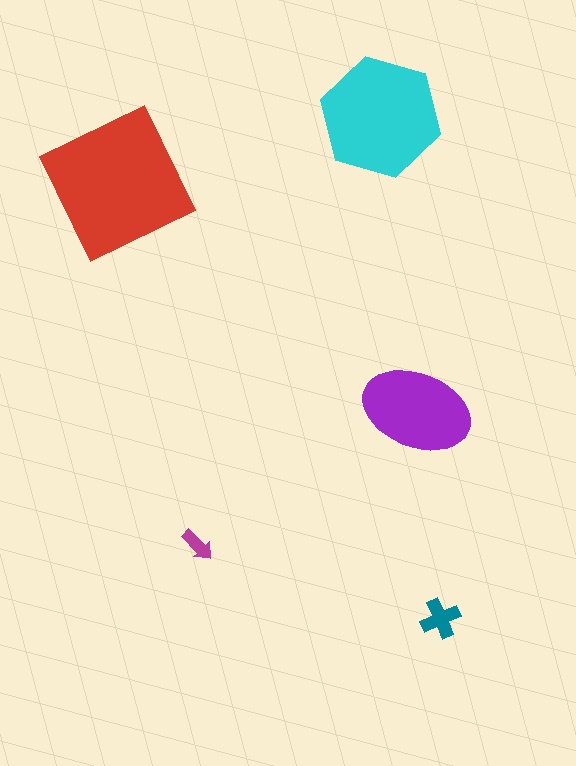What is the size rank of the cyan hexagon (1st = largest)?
2nd.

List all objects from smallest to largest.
The magenta arrow, the teal cross, the purple ellipse, the cyan hexagon, the red square.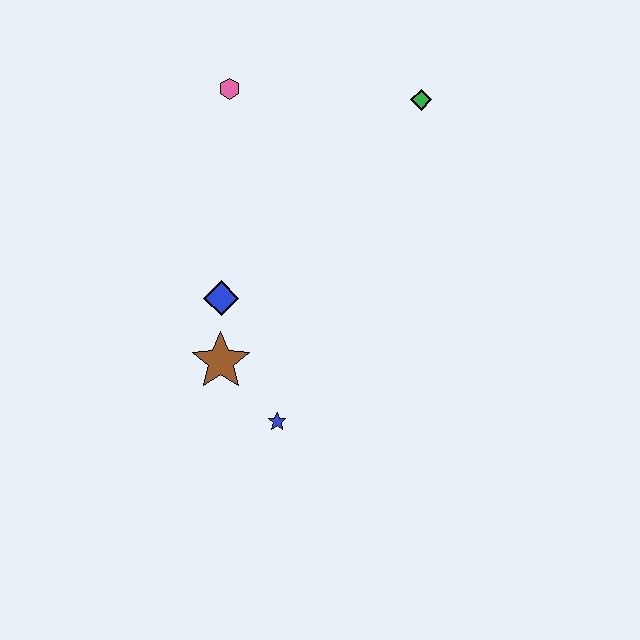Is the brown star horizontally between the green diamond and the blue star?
No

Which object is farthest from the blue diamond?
The green diamond is farthest from the blue diamond.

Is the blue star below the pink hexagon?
Yes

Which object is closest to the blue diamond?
The brown star is closest to the blue diamond.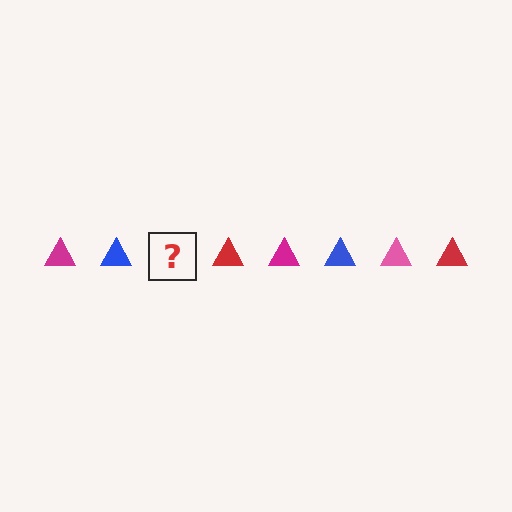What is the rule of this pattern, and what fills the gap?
The rule is that the pattern cycles through magenta, blue, pink, red triangles. The gap should be filled with a pink triangle.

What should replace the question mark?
The question mark should be replaced with a pink triangle.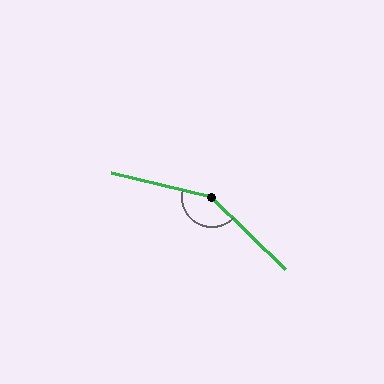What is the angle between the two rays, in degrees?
Approximately 149 degrees.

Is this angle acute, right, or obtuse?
It is obtuse.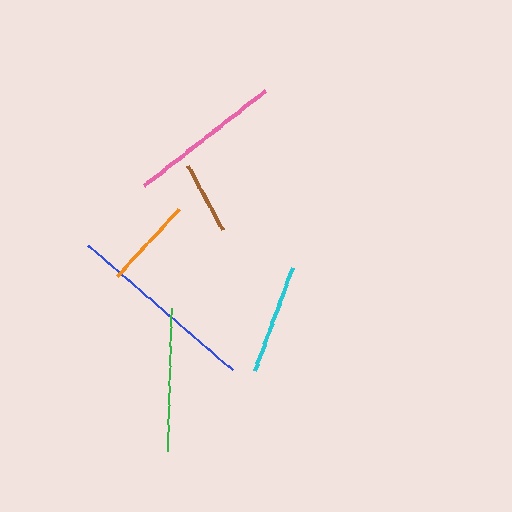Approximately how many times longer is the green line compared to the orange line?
The green line is approximately 1.6 times the length of the orange line.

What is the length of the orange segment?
The orange segment is approximately 91 pixels long.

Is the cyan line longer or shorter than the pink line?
The pink line is longer than the cyan line.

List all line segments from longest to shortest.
From longest to shortest: blue, pink, green, cyan, orange, brown.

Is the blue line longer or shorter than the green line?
The blue line is longer than the green line.